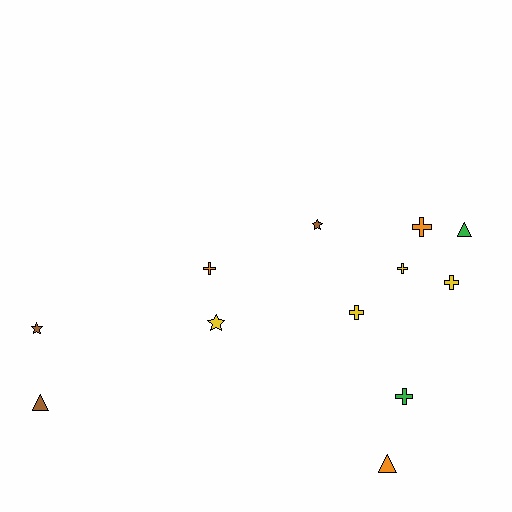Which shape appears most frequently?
Cross, with 6 objects.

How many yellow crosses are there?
There are 3 yellow crosses.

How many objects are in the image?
There are 12 objects.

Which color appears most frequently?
Yellow, with 4 objects.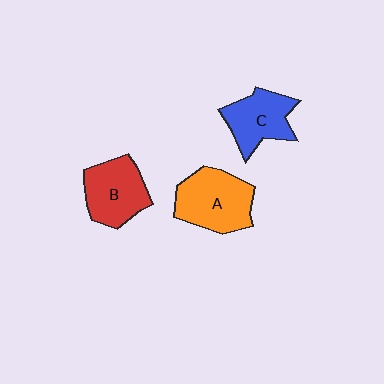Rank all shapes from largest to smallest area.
From largest to smallest: A (orange), B (red), C (blue).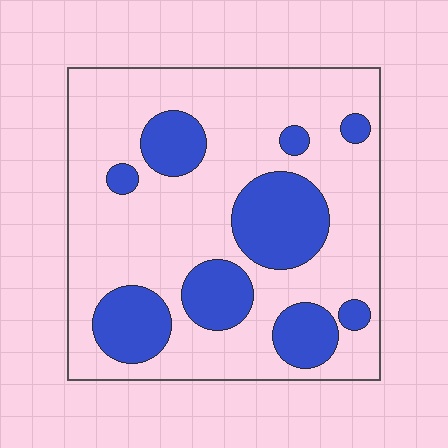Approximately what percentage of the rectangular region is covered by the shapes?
Approximately 25%.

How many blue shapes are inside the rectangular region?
9.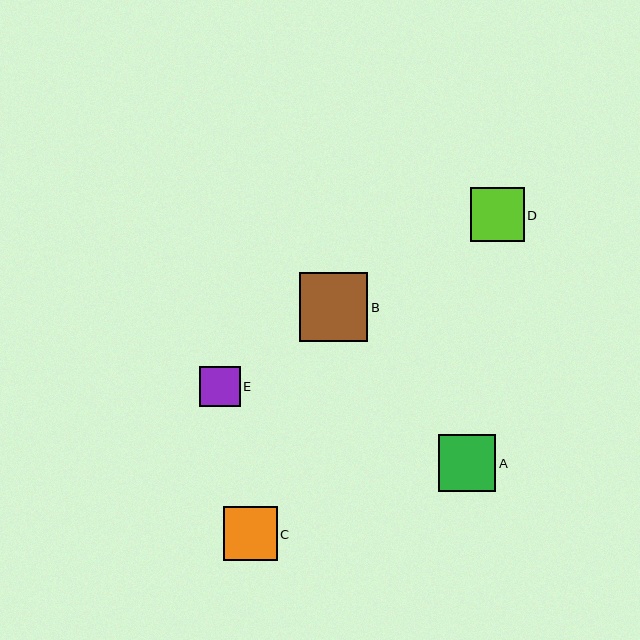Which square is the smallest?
Square E is the smallest with a size of approximately 41 pixels.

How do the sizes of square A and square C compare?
Square A and square C are approximately the same size.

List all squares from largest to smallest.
From largest to smallest: B, A, D, C, E.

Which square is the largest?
Square B is the largest with a size of approximately 69 pixels.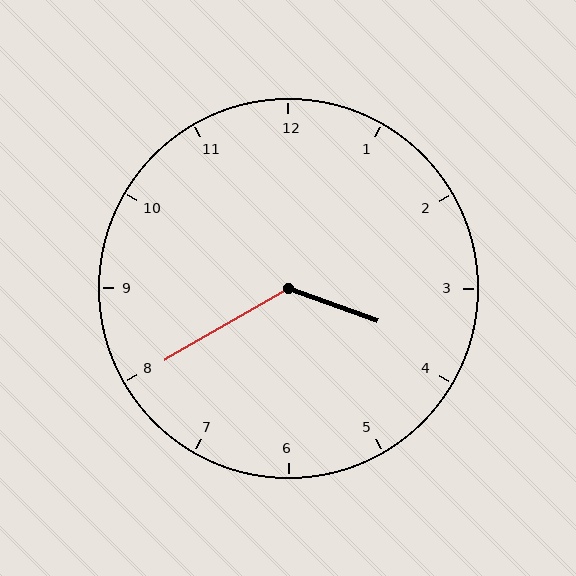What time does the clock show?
3:40.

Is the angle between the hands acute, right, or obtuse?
It is obtuse.